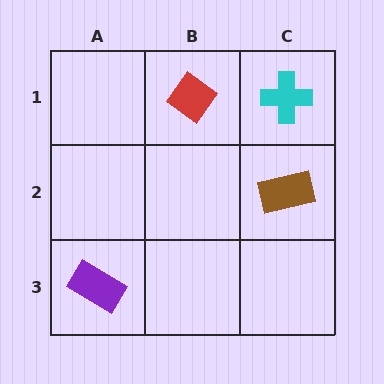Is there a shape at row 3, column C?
No, that cell is empty.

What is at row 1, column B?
A red diamond.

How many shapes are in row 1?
2 shapes.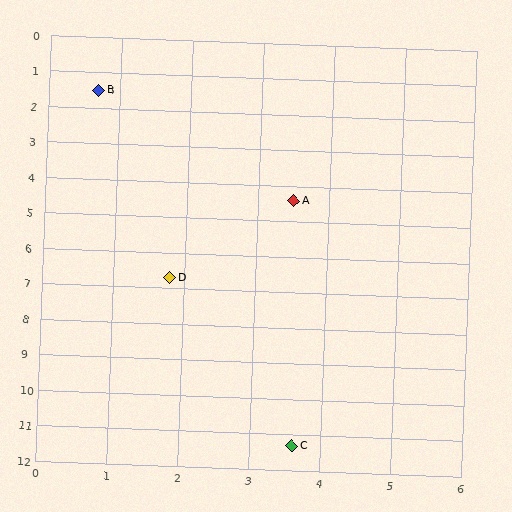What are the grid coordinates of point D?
Point D is at approximately (1.8, 6.7).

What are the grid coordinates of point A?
Point A is at approximately (3.5, 4.4).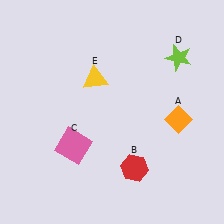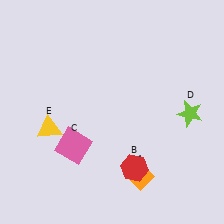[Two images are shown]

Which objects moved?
The objects that moved are: the orange diamond (A), the lime star (D), the yellow triangle (E).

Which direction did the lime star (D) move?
The lime star (D) moved down.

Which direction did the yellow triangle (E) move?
The yellow triangle (E) moved down.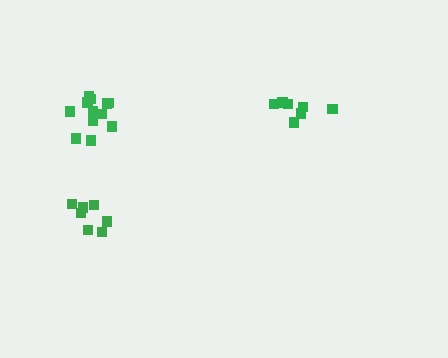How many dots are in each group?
Group 1: 7 dots, Group 2: 12 dots, Group 3: 8 dots (27 total).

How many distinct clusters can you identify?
There are 3 distinct clusters.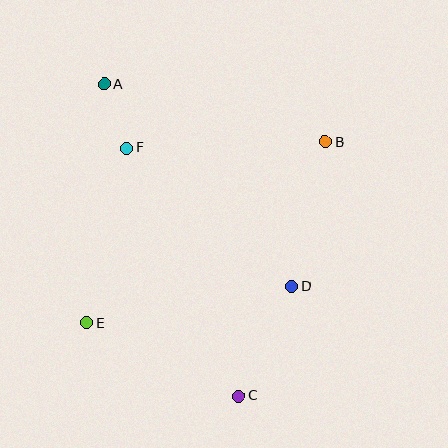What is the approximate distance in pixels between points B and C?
The distance between B and C is approximately 269 pixels.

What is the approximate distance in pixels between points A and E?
The distance between A and E is approximately 239 pixels.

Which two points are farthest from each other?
Points A and C are farthest from each other.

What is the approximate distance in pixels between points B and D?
The distance between B and D is approximately 149 pixels.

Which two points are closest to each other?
Points A and F are closest to each other.